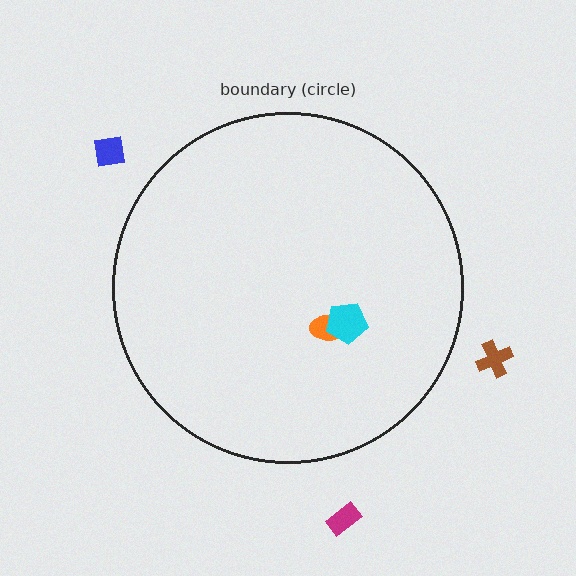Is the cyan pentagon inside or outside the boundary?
Inside.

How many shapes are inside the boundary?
2 inside, 3 outside.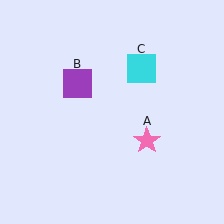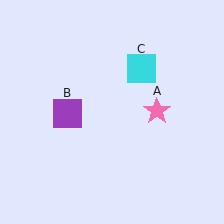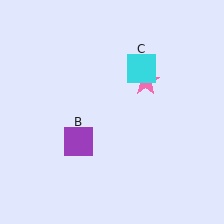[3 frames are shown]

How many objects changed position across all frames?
2 objects changed position: pink star (object A), purple square (object B).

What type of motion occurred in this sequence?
The pink star (object A), purple square (object B) rotated counterclockwise around the center of the scene.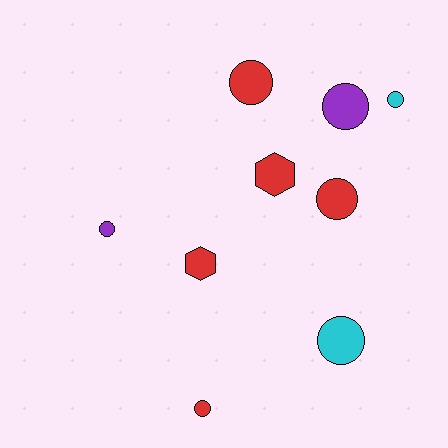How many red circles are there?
There are 3 red circles.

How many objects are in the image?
There are 9 objects.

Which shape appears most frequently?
Circle, with 7 objects.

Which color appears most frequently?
Red, with 5 objects.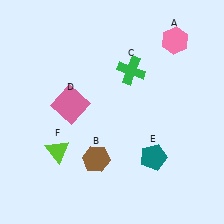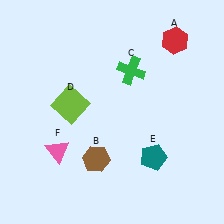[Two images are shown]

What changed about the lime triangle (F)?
In Image 1, F is lime. In Image 2, it changed to pink.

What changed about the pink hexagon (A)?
In Image 1, A is pink. In Image 2, it changed to red.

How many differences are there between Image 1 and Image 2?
There are 3 differences between the two images.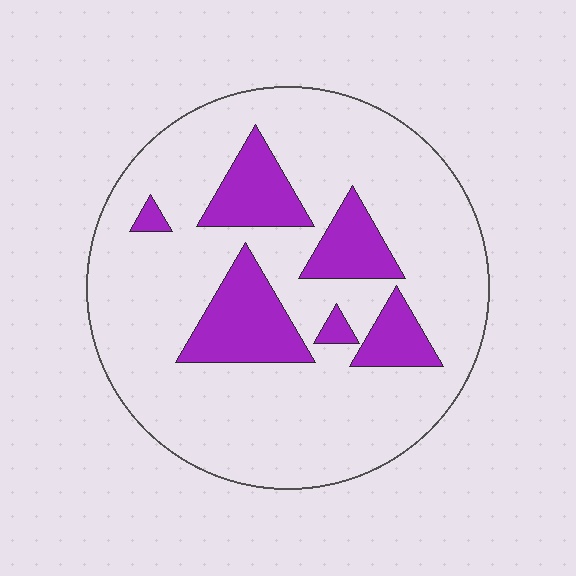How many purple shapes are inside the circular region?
6.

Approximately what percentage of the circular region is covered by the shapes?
Approximately 20%.